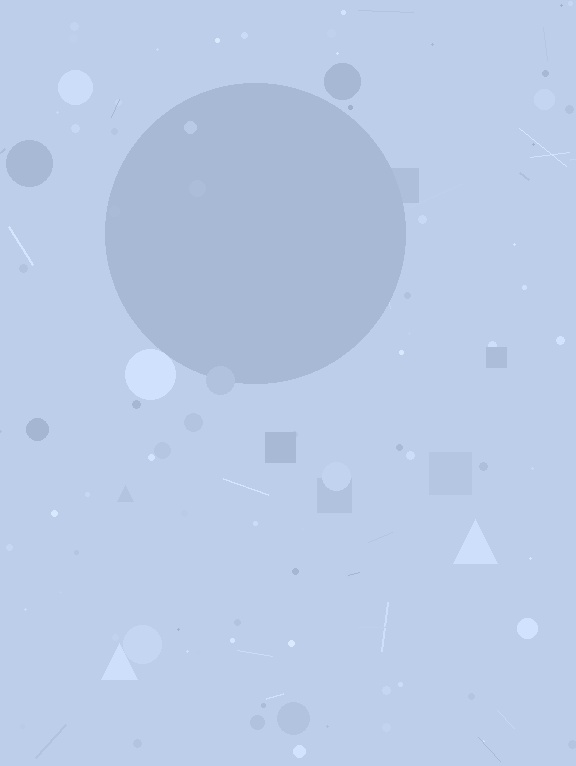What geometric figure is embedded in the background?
A circle is embedded in the background.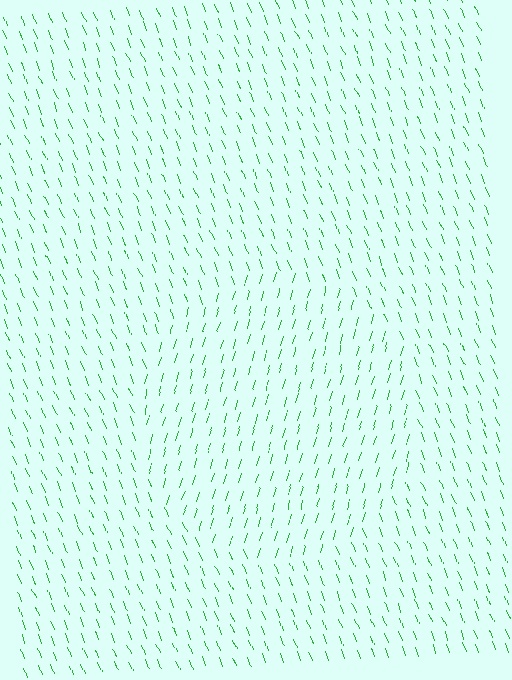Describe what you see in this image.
The image is filled with small green line segments. A circle region in the image has lines oriented differently from the surrounding lines, creating a visible texture boundary.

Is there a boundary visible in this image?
Yes, there is a texture boundary formed by a change in line orientation.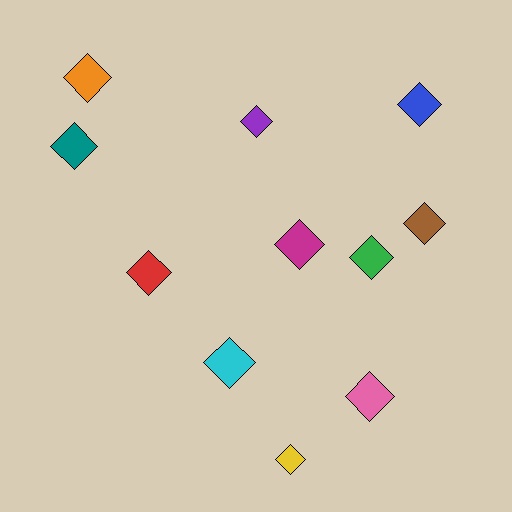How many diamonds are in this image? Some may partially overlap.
There are 11 diamonds.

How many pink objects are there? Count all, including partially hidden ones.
There is 1 pink object.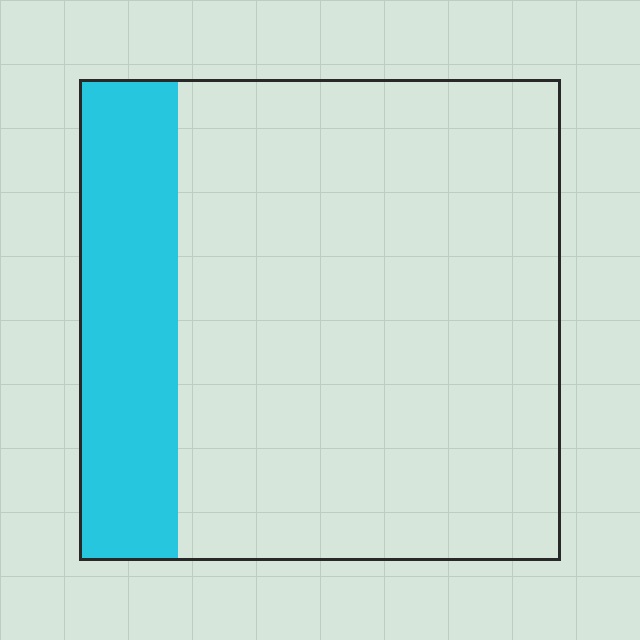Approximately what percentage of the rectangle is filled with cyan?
Approximately 20%.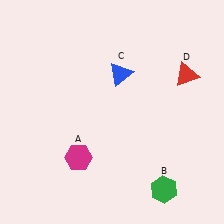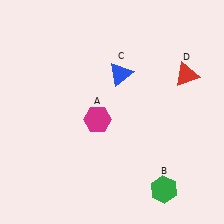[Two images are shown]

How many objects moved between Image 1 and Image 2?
1 object moved between the two images.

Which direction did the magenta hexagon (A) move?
The magenta hexagon (A) moved up.